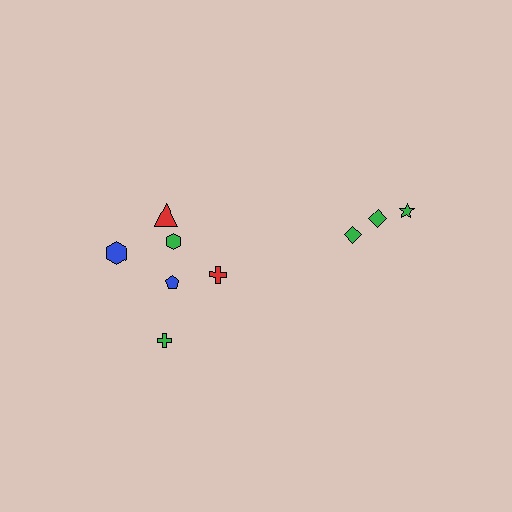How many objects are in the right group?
There are 3 objects.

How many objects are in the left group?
There are 6 objects.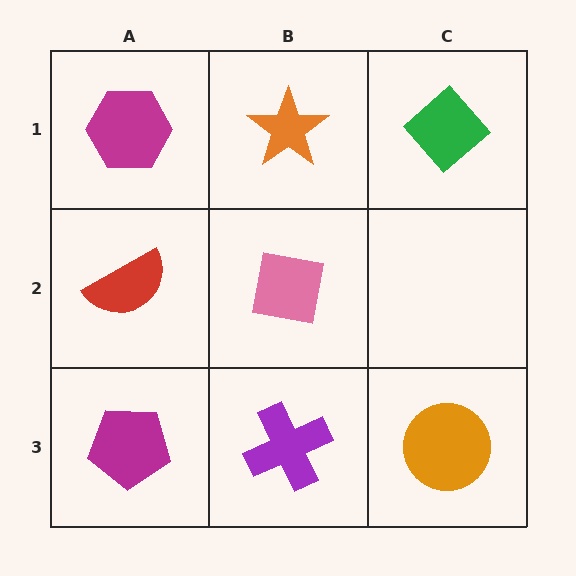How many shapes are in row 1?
3 shapes.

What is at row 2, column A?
A red semicircle.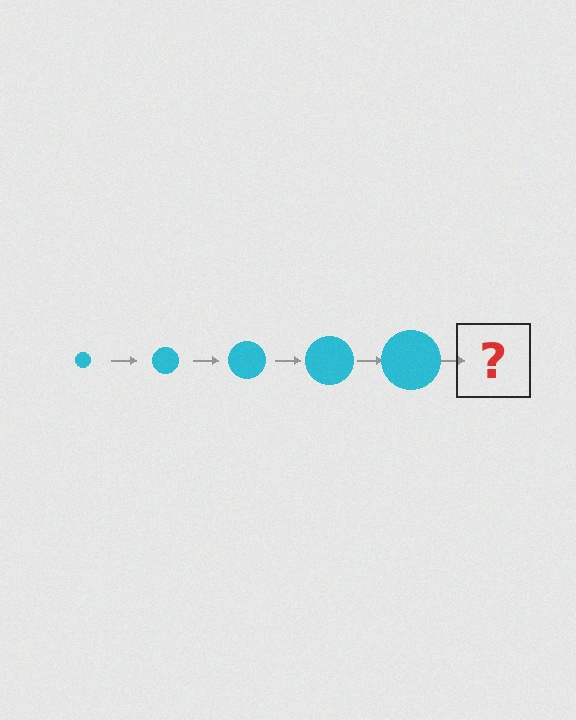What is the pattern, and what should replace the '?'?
The pattern is that the circle gets progressively larger each step. The '?' should be a cyan circle, larger than the previous one.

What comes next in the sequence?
The next element should be a cyan circle, larger than the previous one.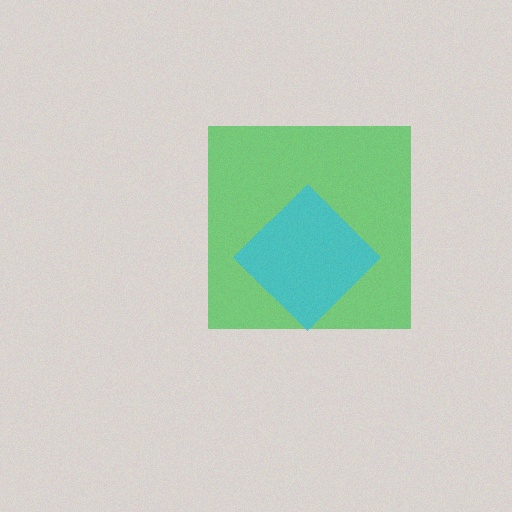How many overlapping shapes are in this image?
There are 2 overlapping shapes in the image.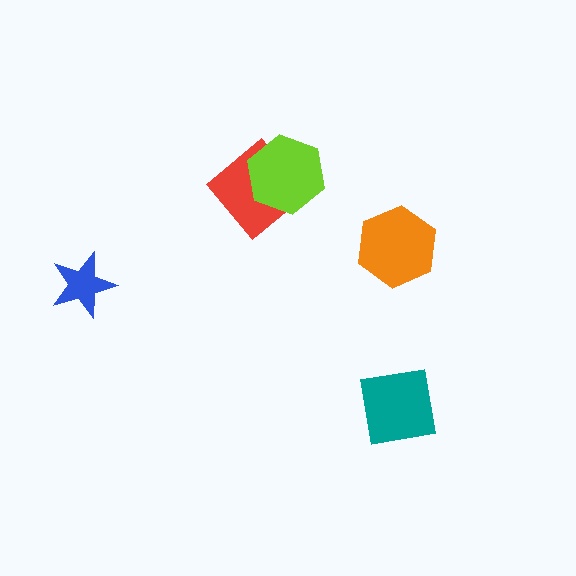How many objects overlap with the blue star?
0 objects overlap with the blue star.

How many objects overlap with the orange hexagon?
0 objects overlap with the orange hexagon.